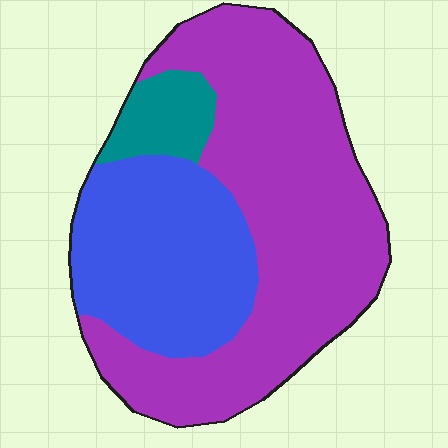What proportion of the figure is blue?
Blue takes up about one third (1/3) of the figure.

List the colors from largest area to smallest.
From largest to smallest: purple, blue, teal.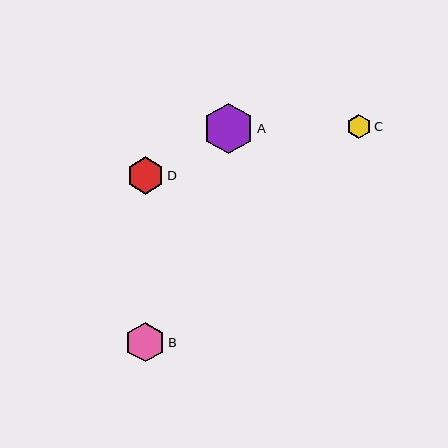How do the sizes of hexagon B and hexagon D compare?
Hexagon B and hexagon D are approximately the same size.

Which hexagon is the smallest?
Hexagon C is the smallest with a size of approximately 24 pixels.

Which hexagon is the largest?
Hexagon A is the largest with a size of approximately 51 pixels.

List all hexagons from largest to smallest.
From largest to smallest: A, B, D, C.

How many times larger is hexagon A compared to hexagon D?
Hexagon A is approximately 1.4 times the size of hexagon D.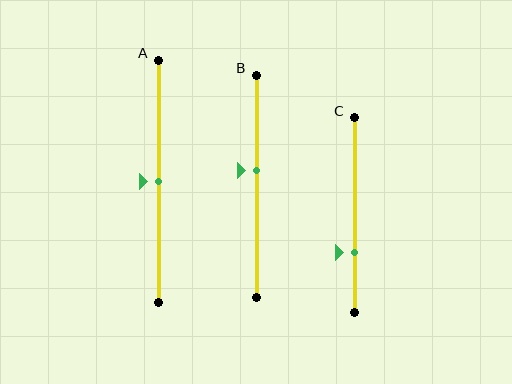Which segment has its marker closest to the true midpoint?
Segment A has its marker closest to the true midpoint.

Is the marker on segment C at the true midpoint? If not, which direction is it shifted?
No, the marker on segment C is shifted downward by about 19% of the segment length.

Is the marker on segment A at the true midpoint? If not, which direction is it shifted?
Yes, the marker on segment A is at the true midpoint.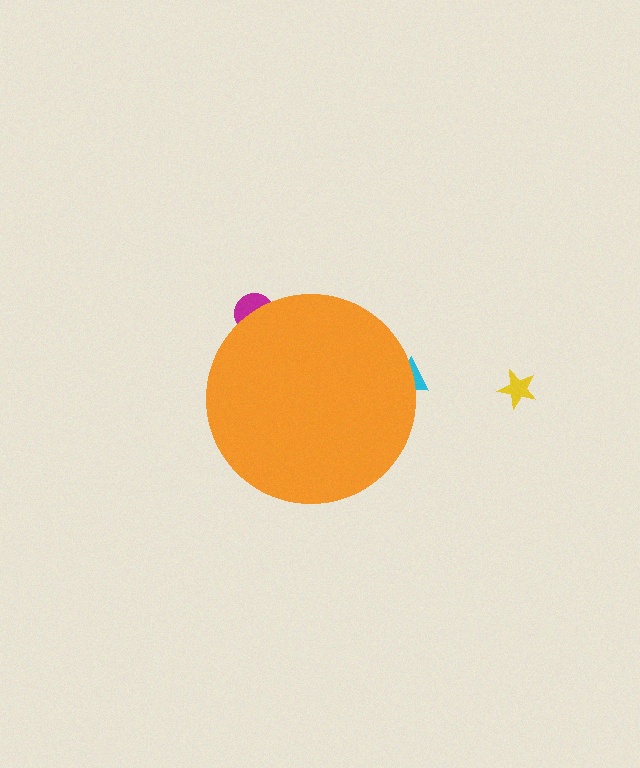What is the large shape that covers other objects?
An orange circle.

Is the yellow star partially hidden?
No, the yellow star is fully visible.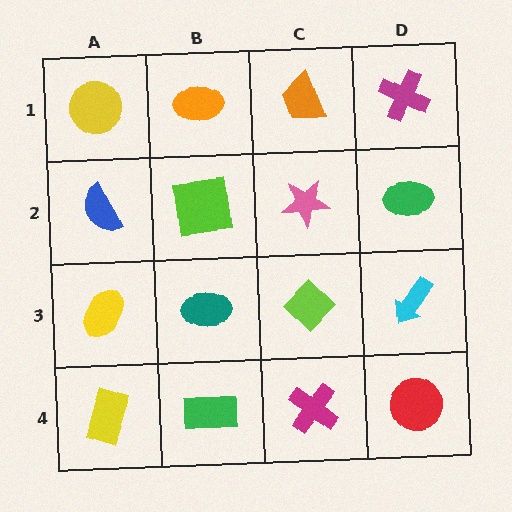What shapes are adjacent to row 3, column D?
A green ellipse (row 2, column D), a red circle (row 4, column D), a lime diamond (row 3, column C).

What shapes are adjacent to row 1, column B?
A lime square (row 2, column B), a yellow circle (row 1, column A), an orange trapezoid (row 1, column C).